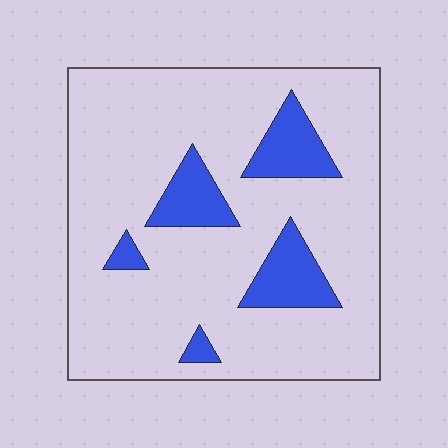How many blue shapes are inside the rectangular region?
5.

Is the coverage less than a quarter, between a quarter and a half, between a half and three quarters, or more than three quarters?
Less than a quarter.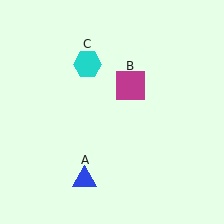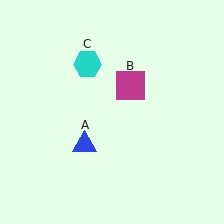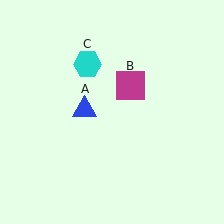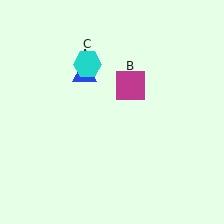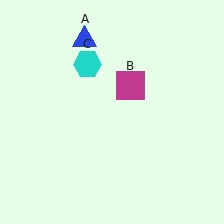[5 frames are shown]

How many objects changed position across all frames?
1 object changed position: blue triangle (object A).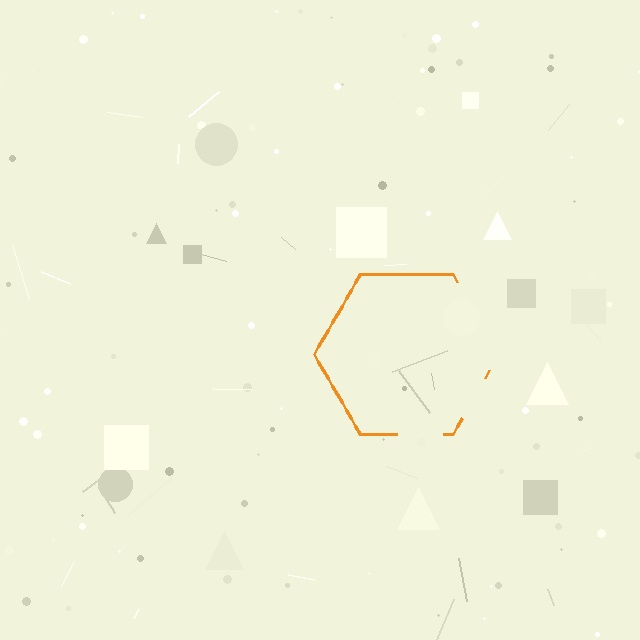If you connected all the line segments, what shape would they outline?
They would outline a hexagon.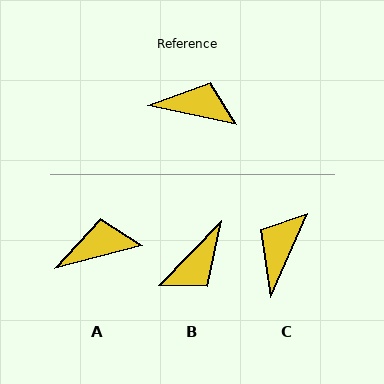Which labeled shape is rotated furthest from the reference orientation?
B, about 122 degrees away.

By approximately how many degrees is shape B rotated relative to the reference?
Approximately 122 degrees clockwise.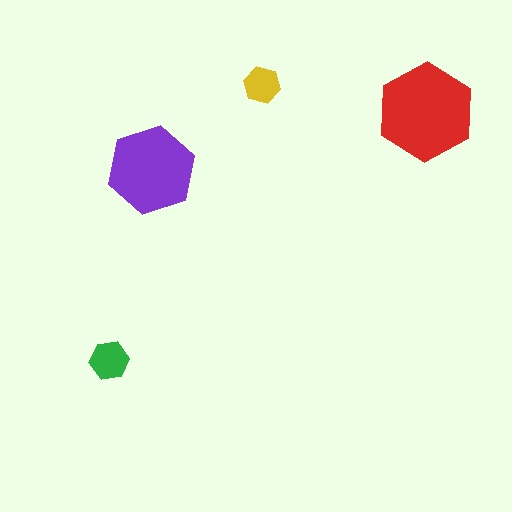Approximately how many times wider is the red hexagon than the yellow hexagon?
About 2.5 times wider.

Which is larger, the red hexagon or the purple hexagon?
The red one.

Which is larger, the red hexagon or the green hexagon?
The red one.